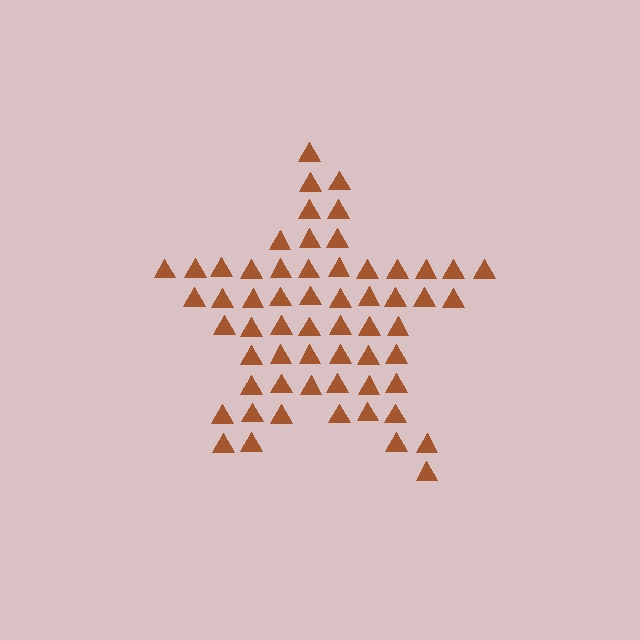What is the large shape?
The large shape is a star.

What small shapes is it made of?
It is made of small triangles.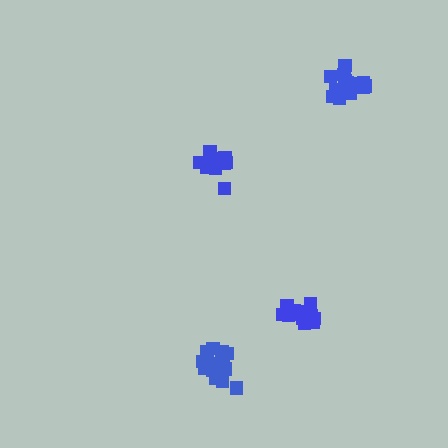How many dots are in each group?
Group 1: 14 dots, Group 2: 13 dots, Group 3: 16 dots, Group 4: 16 dots (59 total).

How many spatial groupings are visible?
There are 4 spatial groupings.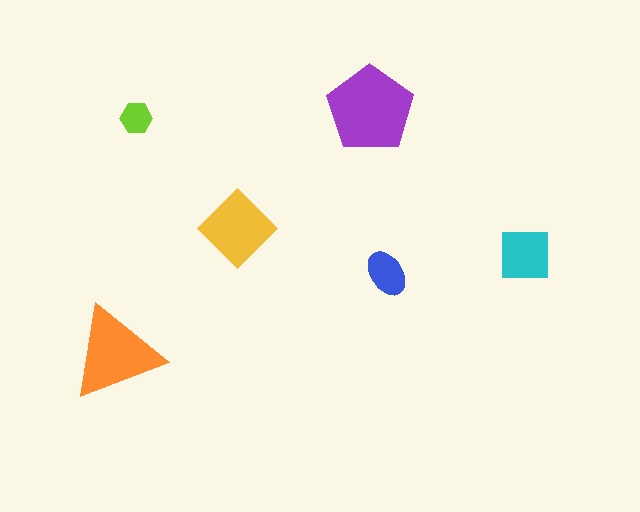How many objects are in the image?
There are 6 objects in the image.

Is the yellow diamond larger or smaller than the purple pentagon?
Smaller.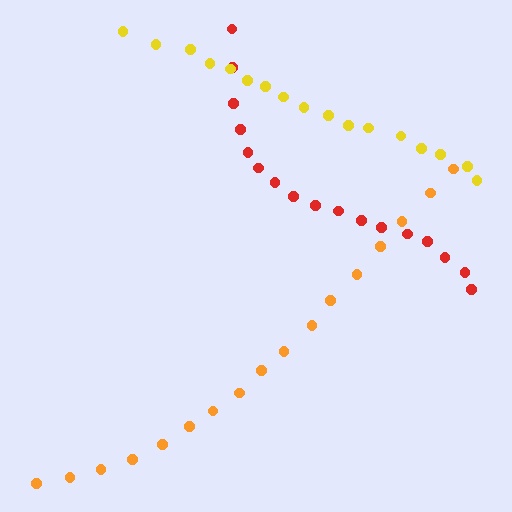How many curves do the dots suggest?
There are 3 distinct paths.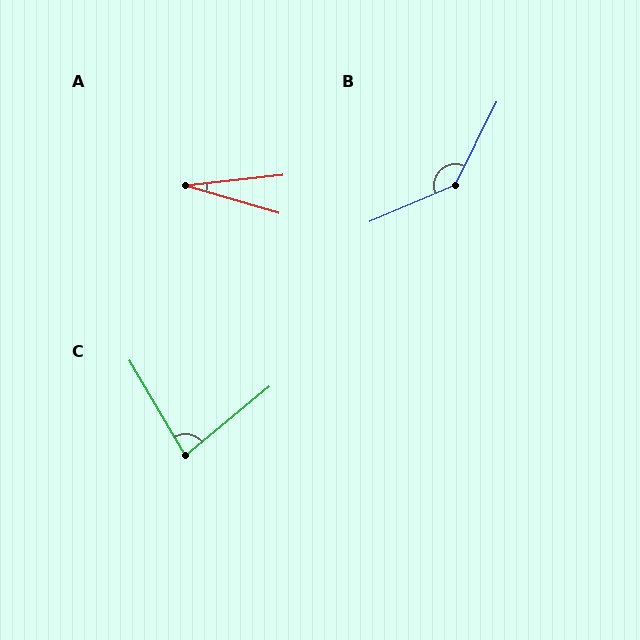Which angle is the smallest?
A, at approximately 22 degrees.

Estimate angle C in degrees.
Approximately 81 degrees.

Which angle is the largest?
B, at approximately 140 degrees.